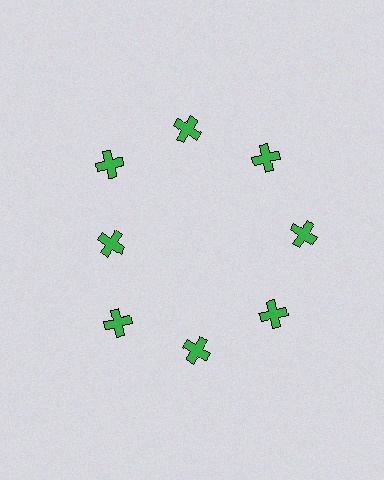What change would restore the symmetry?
The symmetry would be restored by moving it outward, back onto the ring so that all 8 crosses sit at equal angles and equal distance from the center.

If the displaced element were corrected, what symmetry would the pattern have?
It would have 8-fold rotational symmetry — the pattern would map onto itself every 45 degrees.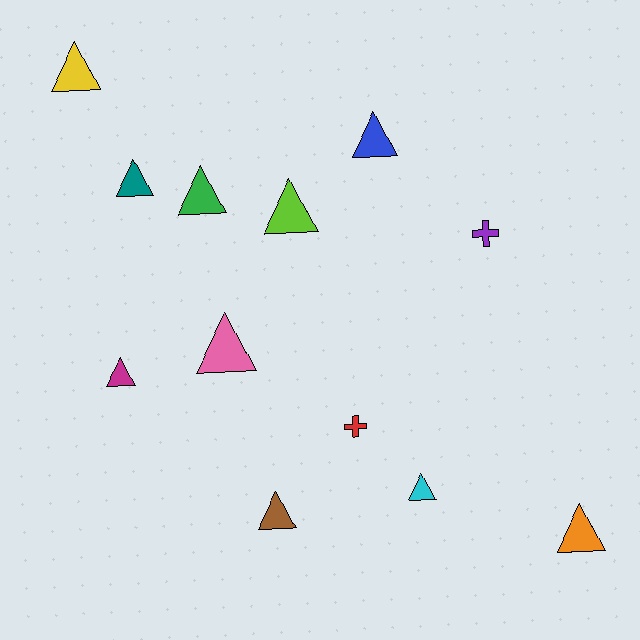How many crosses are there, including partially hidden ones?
There are 2 crosses.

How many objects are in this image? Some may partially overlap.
There are 12 objects.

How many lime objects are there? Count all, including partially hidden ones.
There is 1 lime object.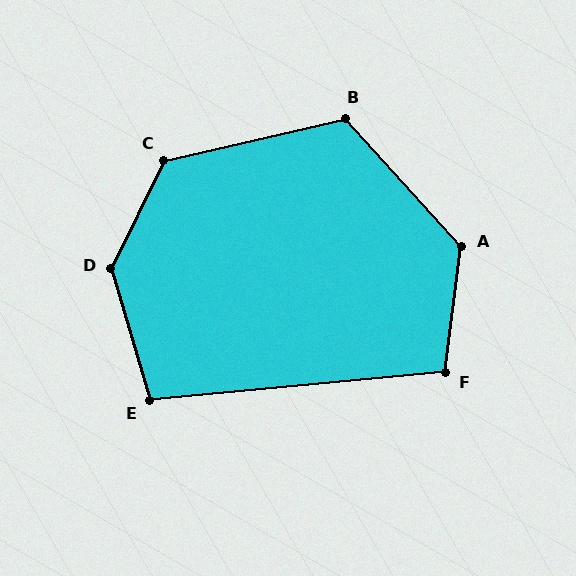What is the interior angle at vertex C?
Approximately 129 degrees (obtuse).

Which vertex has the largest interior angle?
D, at approximately 138 degrees.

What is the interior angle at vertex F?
Approximately 103 degrees (obtuse).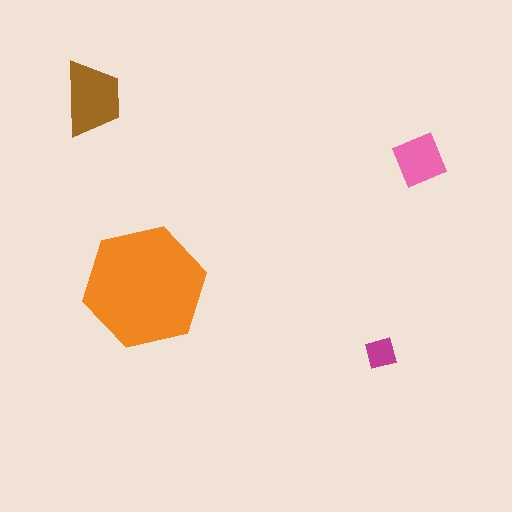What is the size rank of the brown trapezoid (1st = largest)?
2nd.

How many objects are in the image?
There are 4 objects in the image.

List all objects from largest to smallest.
The orange hexagon, the brown trapezoid, the pink square, the magenta square.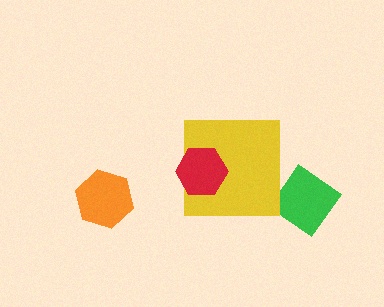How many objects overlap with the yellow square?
1 object overlaps with the yellow square.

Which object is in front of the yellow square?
The red hexagon is in front of the yellow square.